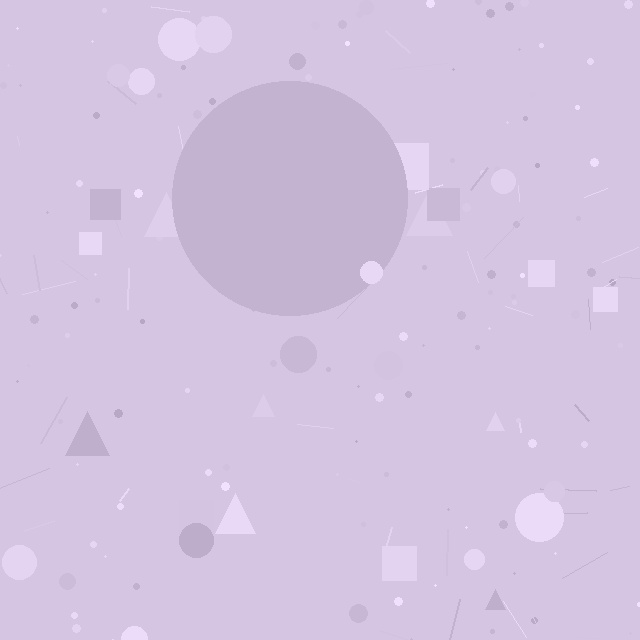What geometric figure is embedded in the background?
A circle is embedded in the background.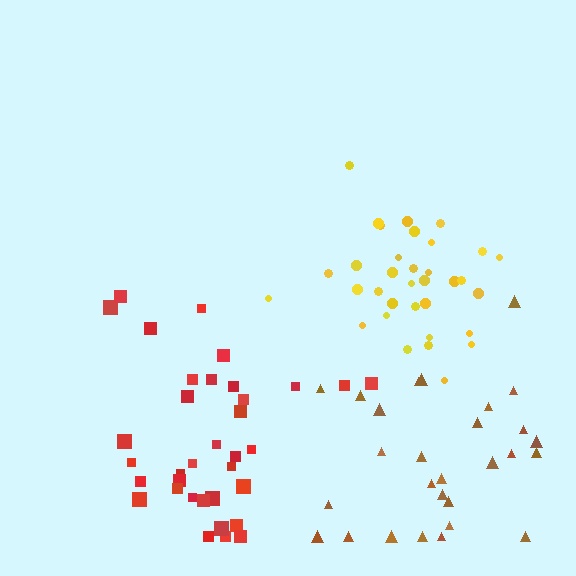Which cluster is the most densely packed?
Yellow.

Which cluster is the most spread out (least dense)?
Brown.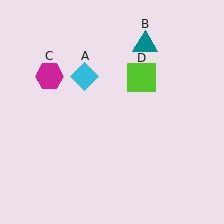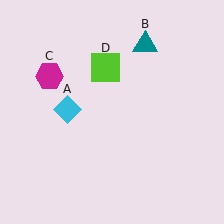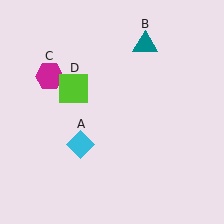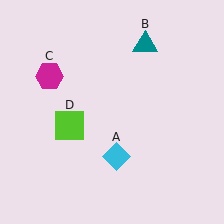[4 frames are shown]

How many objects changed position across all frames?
2 objects changed position: cyan diamond (object A), lime square (object D).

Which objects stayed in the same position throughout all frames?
Teal triangle (object B) and magenta hexagon (object C) remained stationary.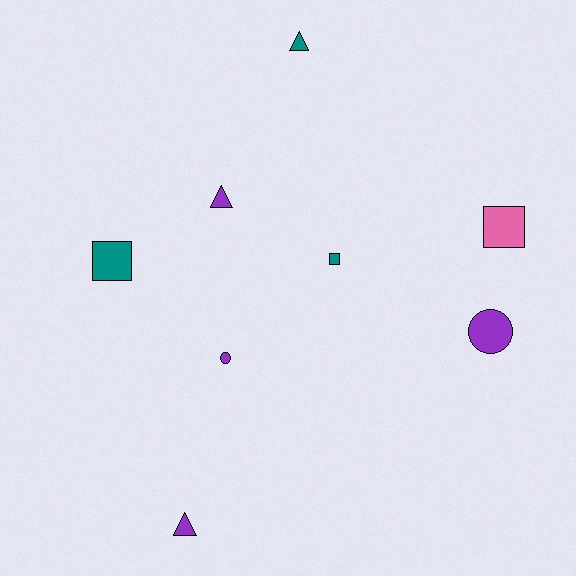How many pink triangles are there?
There are no pink triangles.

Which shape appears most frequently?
Square, with 3 objects.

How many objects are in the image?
There are 8 objects.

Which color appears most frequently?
Purple, with 4 objects.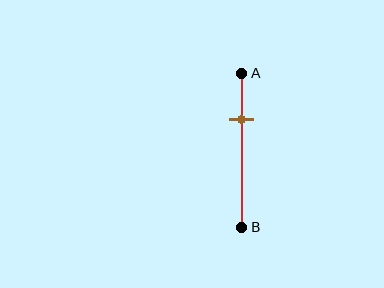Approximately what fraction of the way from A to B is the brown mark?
The brown mark is approximately 30% of the way from A to B.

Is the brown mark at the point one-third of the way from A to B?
No, the mark is at about 30% from A, not at the 33% one-third point.